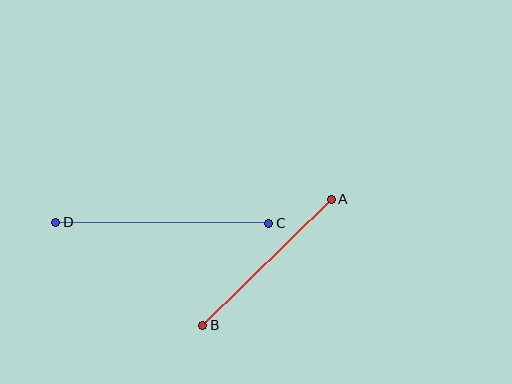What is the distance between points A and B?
The distance is approximately 180 pixels.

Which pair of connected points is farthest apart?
Points C and D are farthest apart.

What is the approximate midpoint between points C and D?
The midpoint is at approximately (162, 223) pixels.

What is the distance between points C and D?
The distance is approximately 213 pixels.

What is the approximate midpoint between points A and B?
The midpoint is at approximately (267, 262) pixels.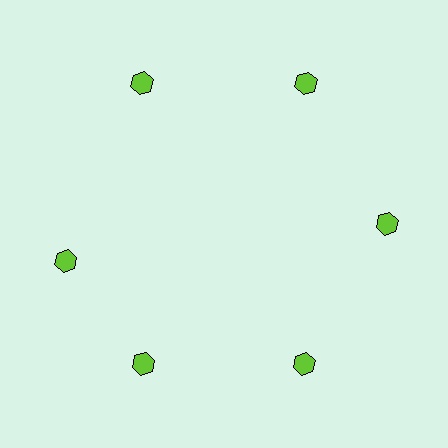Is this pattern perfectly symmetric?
No. The 6 lime hexagons are arranged in a ring, but one element near the 9 o'clock position is rotated out of alignment along the ring, breaking the 6-fold rotational symmetry.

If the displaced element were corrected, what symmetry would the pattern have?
It would have 6-fold rotational symmetry — the pattern would map onto itself every 60 degrees.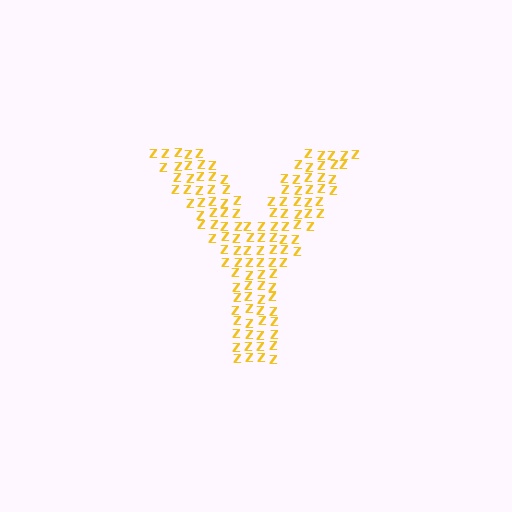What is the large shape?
The large shape is the letter Y.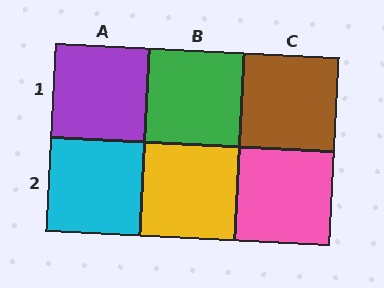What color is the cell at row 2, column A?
Cyan.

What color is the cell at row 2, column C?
Pink.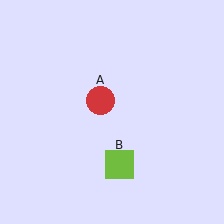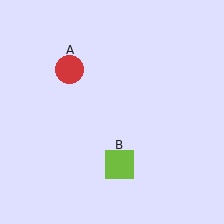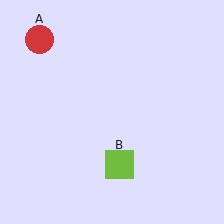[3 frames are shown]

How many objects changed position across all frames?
1 object changed position: red circle (object A).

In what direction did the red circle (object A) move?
The red circle (object A) moved up and to the left.